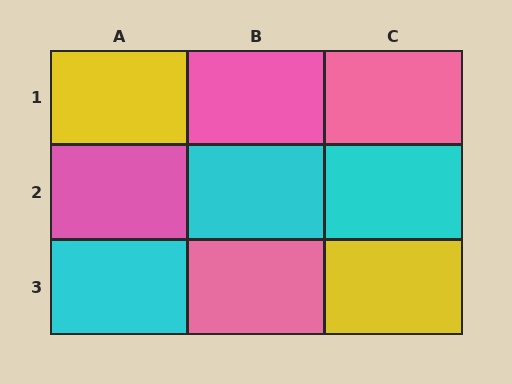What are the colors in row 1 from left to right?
Yellow, pink, pink.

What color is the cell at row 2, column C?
Cyan.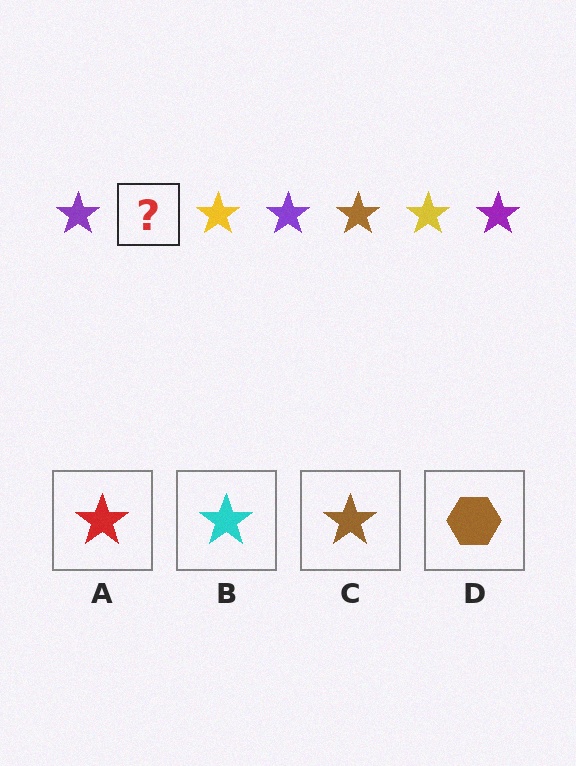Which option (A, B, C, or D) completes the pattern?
C.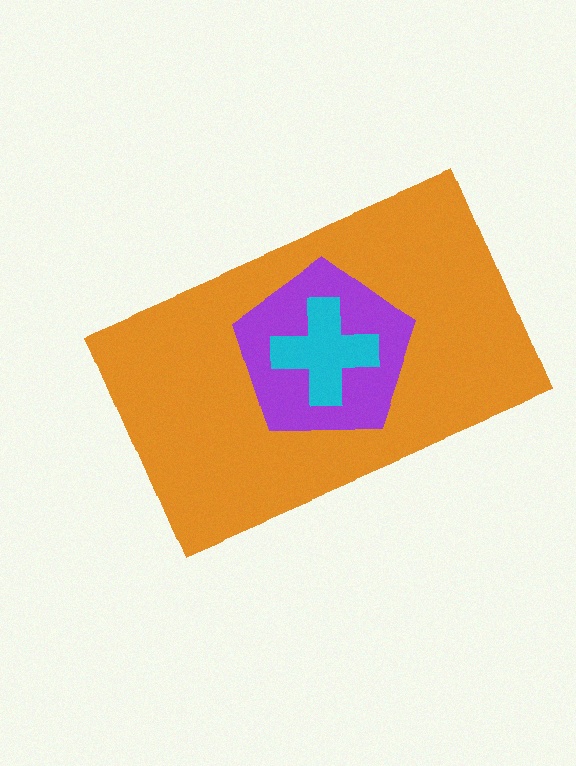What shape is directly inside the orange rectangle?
The purple pentagon.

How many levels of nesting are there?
3.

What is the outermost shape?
The orange rectangle.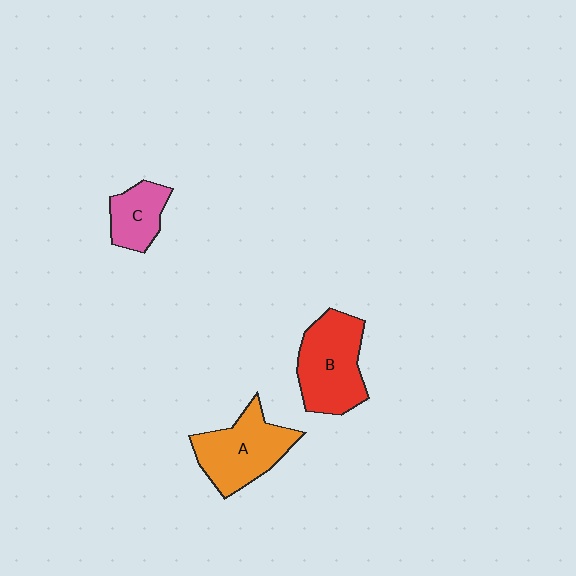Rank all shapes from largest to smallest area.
From largest to smallest: B (red), A (orange), C (pink).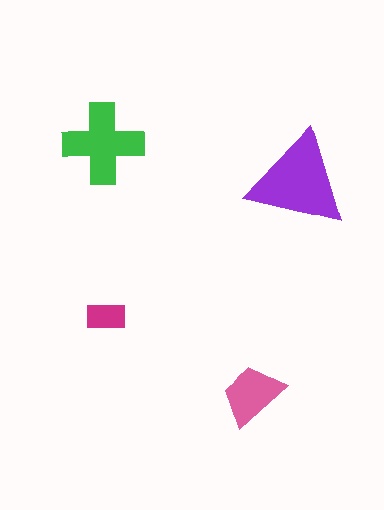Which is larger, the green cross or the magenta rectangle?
The green cross.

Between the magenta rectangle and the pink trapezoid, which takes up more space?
The pink trapezoid.